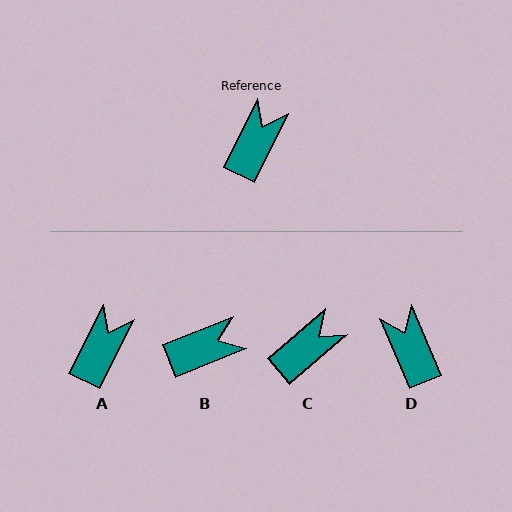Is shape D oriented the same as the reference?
No, it is off by about 49 degrees.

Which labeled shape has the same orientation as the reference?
A.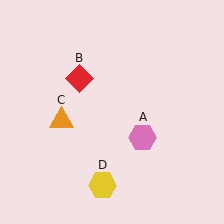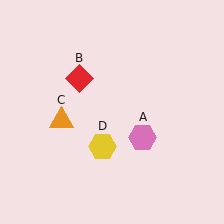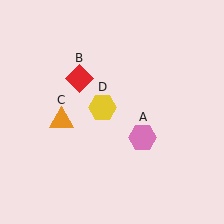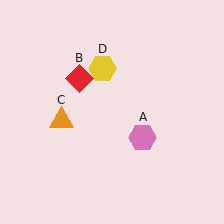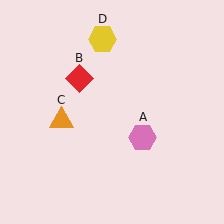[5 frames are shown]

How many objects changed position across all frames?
1 object changed position: yellow hexagon (object D).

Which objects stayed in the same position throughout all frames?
Pink hexagon (object A) and red diamond (object B) and orange triangle (object C) remained stationary.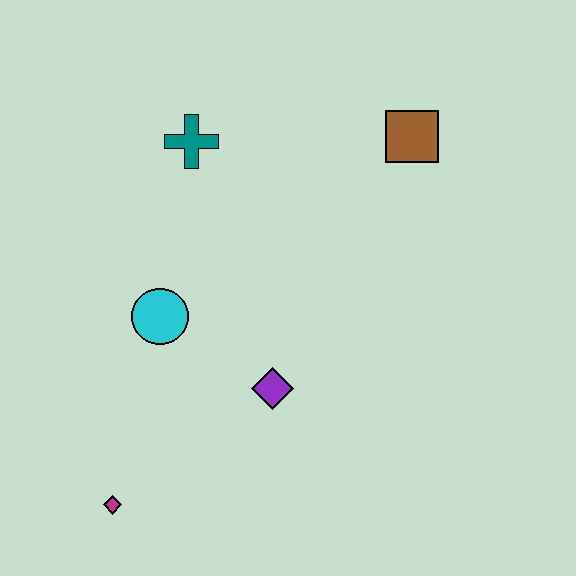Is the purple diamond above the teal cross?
No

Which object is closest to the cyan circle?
The purple diamond is closest to the cyan circle.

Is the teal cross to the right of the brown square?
No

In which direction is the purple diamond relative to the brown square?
The purple diamond is below the brown square.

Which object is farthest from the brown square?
The magenta diamond is farthest from the brown square.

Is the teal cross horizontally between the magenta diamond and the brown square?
Yes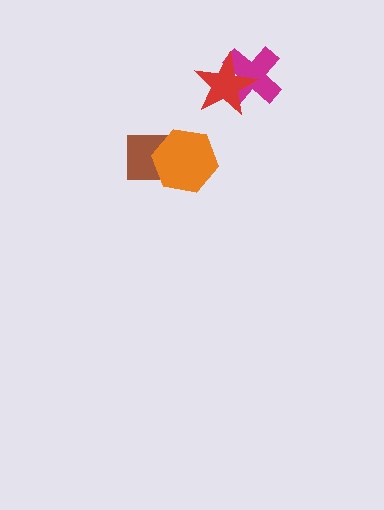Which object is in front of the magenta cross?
The red star is in front of the magenta cross.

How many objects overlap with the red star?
1 object overlaps with the red star.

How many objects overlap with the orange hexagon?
1 object overlaps with the orange hexagon.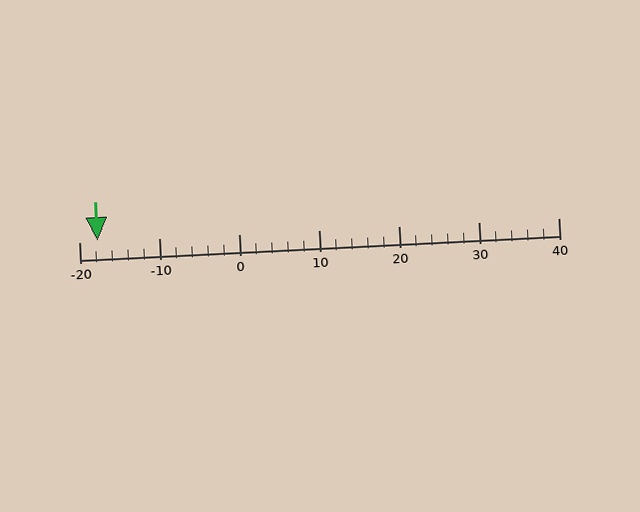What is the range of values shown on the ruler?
The ruler shows values from -20 to 40.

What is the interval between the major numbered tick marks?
The major tick marks are spaced 10 units apart.